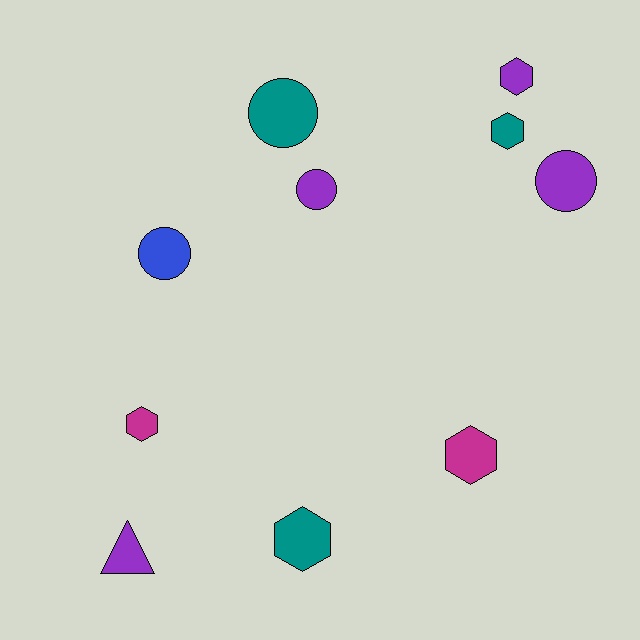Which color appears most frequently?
Purple, with 4 objects.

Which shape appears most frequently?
Hexagon, with 5 objects.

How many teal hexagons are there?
There are 2 teal hexagons.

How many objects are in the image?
There are 10 objects.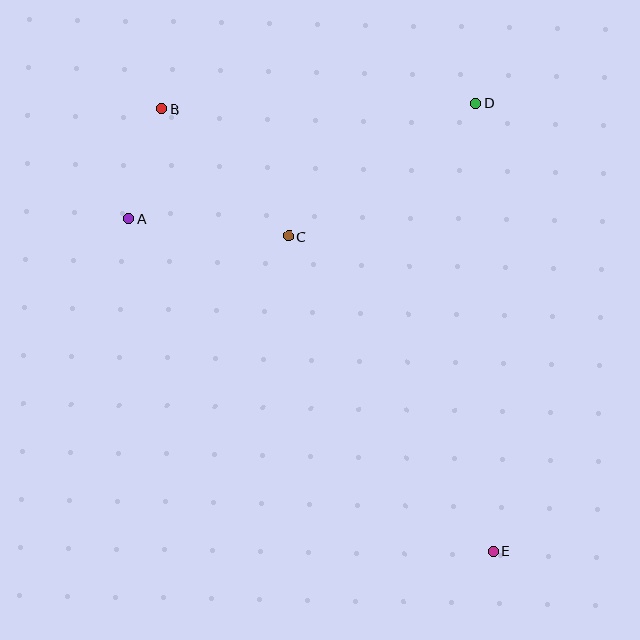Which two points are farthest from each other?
Points B and E are farthest from each other.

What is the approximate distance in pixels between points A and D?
The distance between A and D is approximately 366 pixels.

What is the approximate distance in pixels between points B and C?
The distance between B and C is approximately 180 pixels.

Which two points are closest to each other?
Points A and B are closest to each other.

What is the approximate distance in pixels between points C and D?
The distance between C and D is approximately 229 pixels.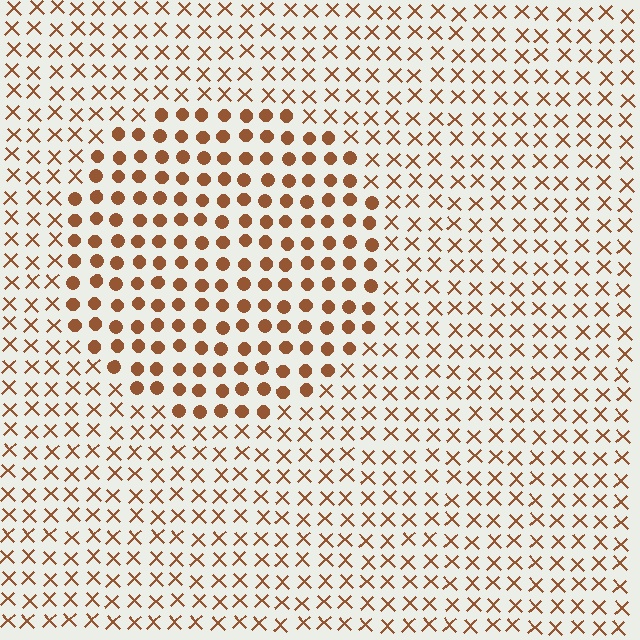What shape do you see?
I see a circle.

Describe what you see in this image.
The image is filled with small brown elements arranged in a uniform grid. A circle-shaped region contains circles, while the surrounding area contains X marks. The boundary is defined purely by the change in element shape.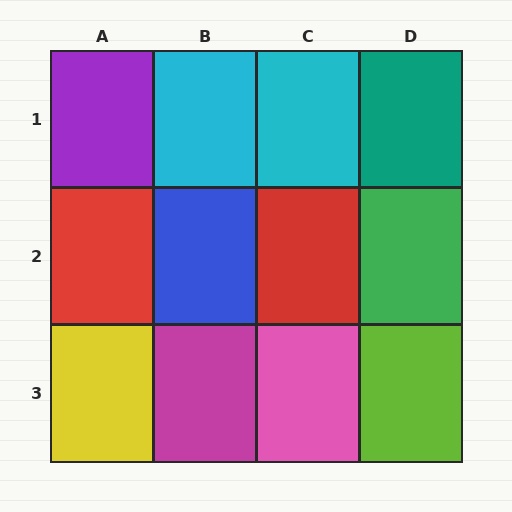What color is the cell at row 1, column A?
Purple.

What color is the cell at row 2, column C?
Red.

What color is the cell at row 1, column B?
Cyan.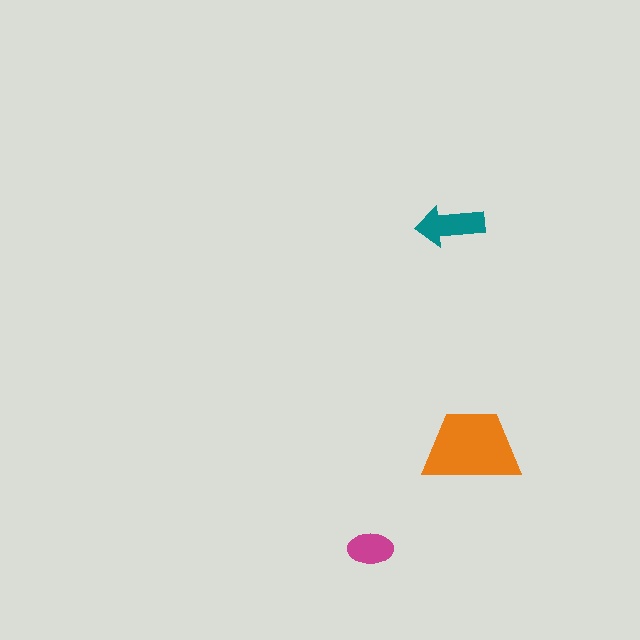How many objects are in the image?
There are 3 objects in the image.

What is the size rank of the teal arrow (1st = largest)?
2nd.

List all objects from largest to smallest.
The orange trapezoid, the teal arrow, the magenta ellipse.